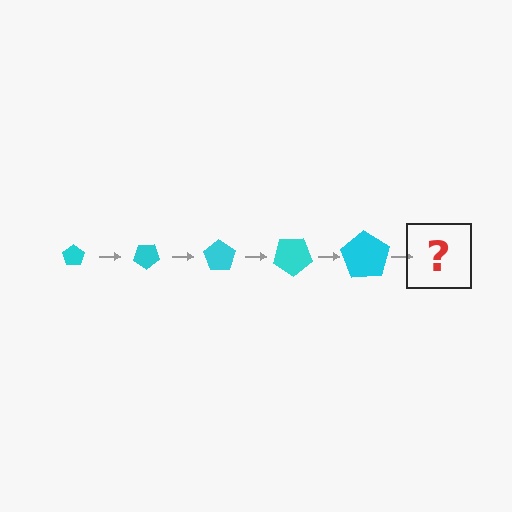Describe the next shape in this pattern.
It should be a pentagon, larger than the previous one and rotated 175 degrees from the start.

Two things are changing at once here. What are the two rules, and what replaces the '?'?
The two rules are that the pentagon grows larger each step and it rotates 35 degrees each step. The '?' should be a pentagon, larger than the previous one and rotated 175 degrees from the start.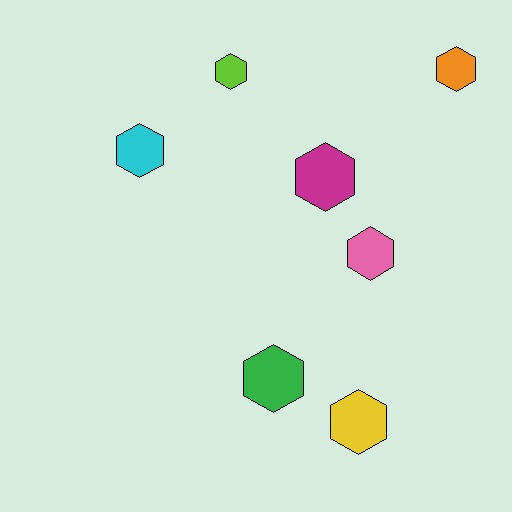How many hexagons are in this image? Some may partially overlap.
There are 7 hexagons.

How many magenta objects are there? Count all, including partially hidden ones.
There is 1 magenta object.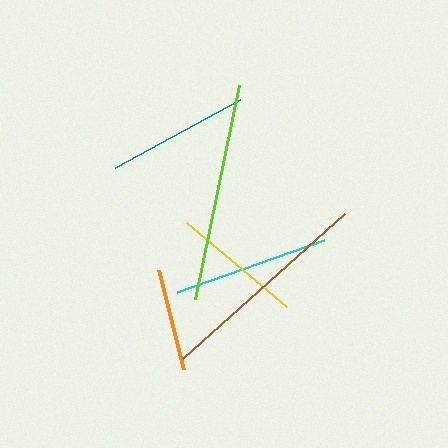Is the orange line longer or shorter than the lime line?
The lime line is longer than the orange line.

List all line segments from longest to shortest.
From longest to shortest: lime, brown, cyan, teal, yellow, orange.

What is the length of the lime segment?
The lime segment is approximately 219 pixels long.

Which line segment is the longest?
The lime line is the longest at approximately 219 pixels.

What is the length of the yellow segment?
The yellow segment is approximately 130 pixels long.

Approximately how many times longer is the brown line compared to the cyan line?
The brown line is approximately 1.4 times the length of the cyan line.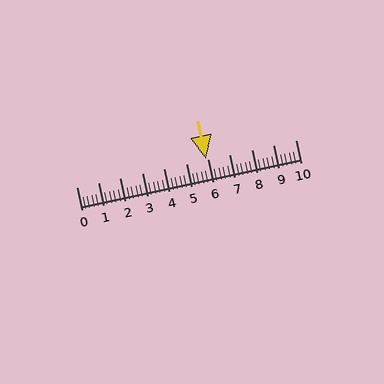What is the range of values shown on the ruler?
The ruler shows values from 0 to 10.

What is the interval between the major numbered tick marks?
The major tick marks are spaced 1 units apart.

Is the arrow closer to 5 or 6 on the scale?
The arrow is closer to 6.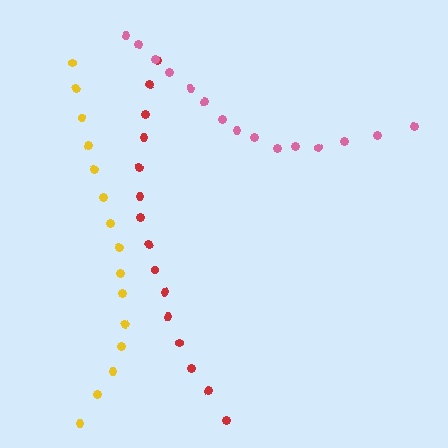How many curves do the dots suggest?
There are 3 distinct paths.